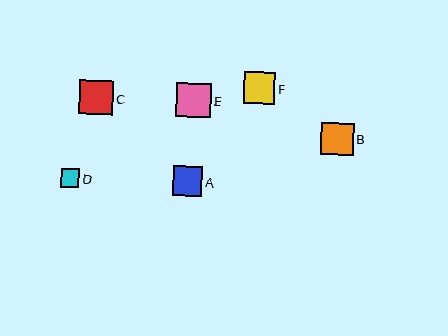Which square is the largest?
Square E is the largest with a size of approximately 34 pixels.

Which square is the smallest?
Square D is the smallest with a size of approximately 19 pixels.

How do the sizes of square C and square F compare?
Square C and square F are approximately the same size.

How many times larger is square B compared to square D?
Square B is approximately 1.7 times the size of square D.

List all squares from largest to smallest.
From largest to smallest: E, C, B, F, A, D.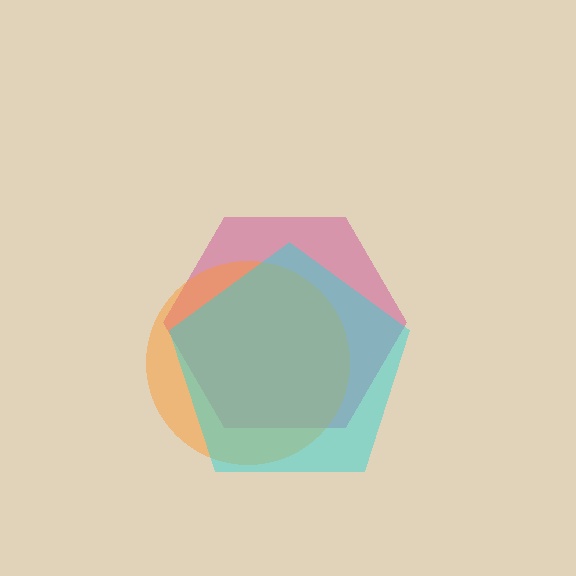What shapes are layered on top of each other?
The layered shapes are: a magenta hexagon, an orange circle, a cyan pentagon.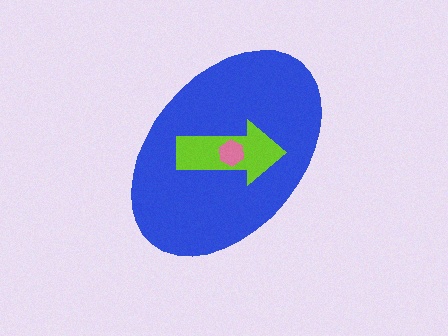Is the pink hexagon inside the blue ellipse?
Yes.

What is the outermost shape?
The blue ellipse.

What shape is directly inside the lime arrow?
The pink hexagon.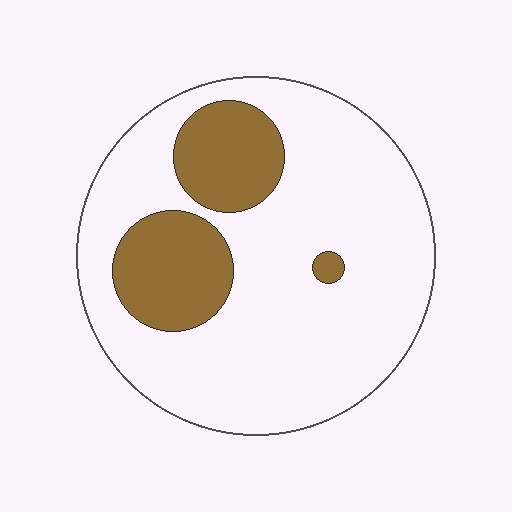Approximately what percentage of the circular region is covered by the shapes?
Approximately 20%.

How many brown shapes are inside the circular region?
3.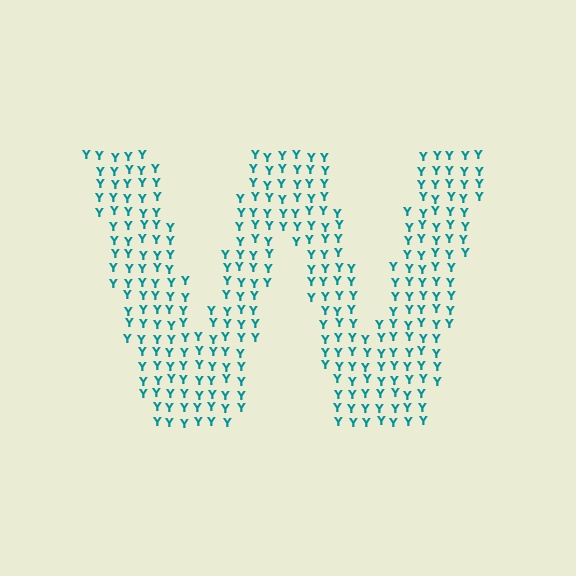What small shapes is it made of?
It is made of small letter Y's.